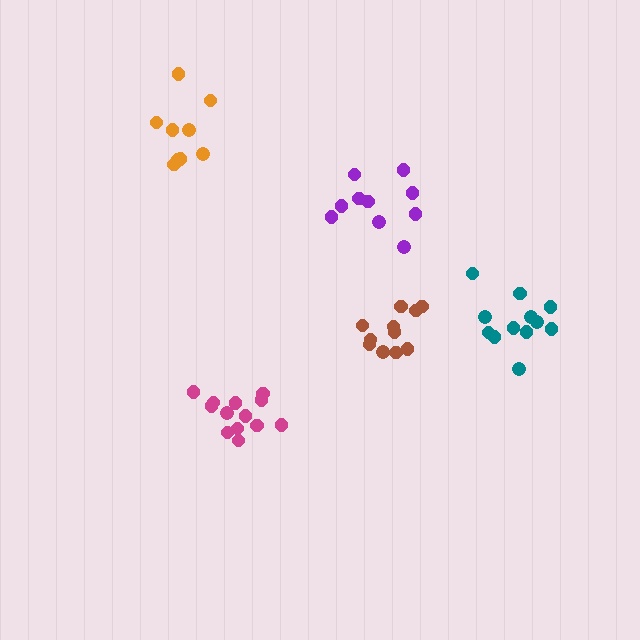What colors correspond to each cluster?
The clusters are colored: magenta, brown, teal, orange, purple.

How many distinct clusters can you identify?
There are 5 distinct clusters.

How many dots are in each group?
Group 1: 13 dots, Group 2: 11 dots, Group 3: 12 dots, Group 4: 9 dots, Group 5: 10 dots (55 total).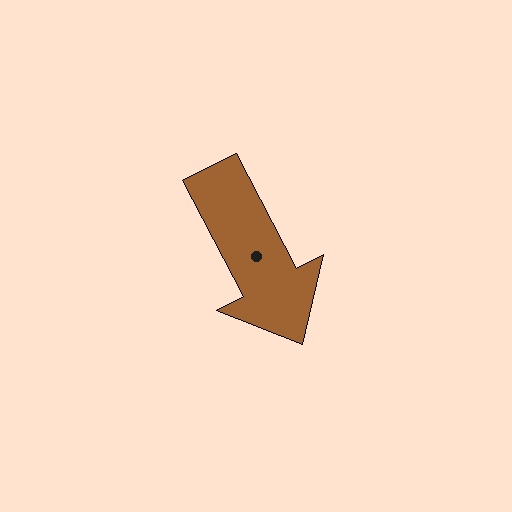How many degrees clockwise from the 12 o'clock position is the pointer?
Approximately 152 degrees.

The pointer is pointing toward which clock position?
Roughly 5 o'clock.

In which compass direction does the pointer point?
Southeast.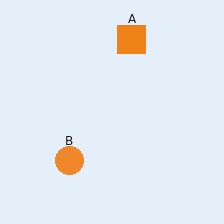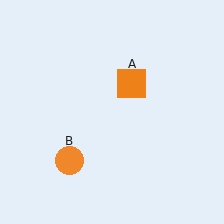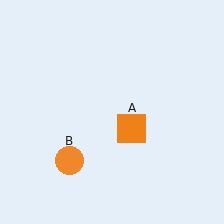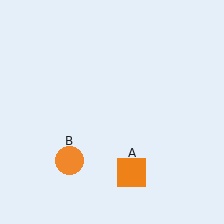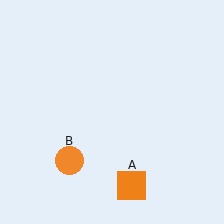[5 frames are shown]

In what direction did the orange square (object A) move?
The orange square (object A) moved down.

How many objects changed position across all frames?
1 object changed position: orange square (object A).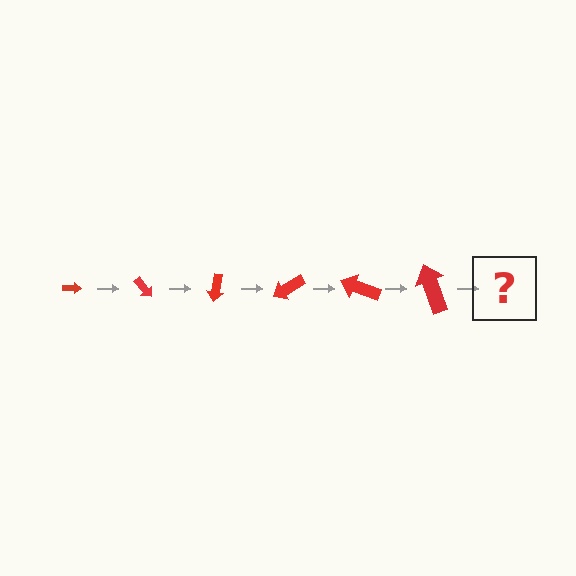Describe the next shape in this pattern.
It should be an arrow, larger than the previous one and rotated 300 degrees from the start.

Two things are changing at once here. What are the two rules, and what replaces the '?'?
The two rules are that the arrow grows larger each step and it rotates 50 degrees each step. The '?' should be an arrow, larger than the previous one and rotated 300 degrees from the start.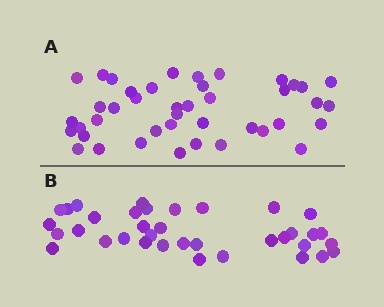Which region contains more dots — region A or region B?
Region A (the top region) has more dots.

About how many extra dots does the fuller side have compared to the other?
Region A has about 6 more dots than region B.